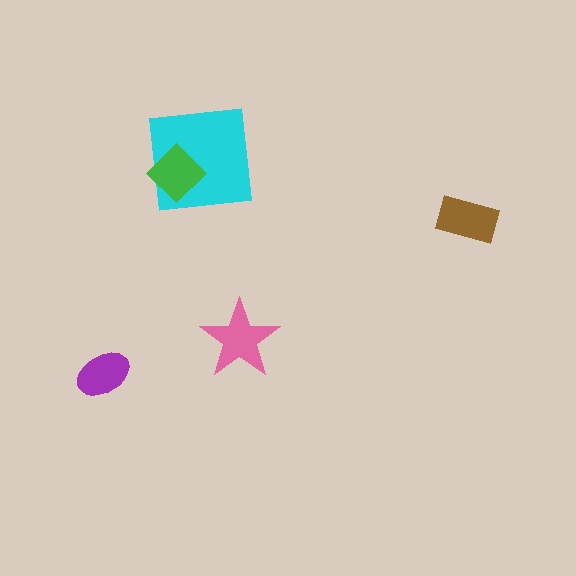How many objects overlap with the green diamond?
1 object overlaps with the green diamond.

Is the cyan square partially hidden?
Yes, it is partially covered by another shape.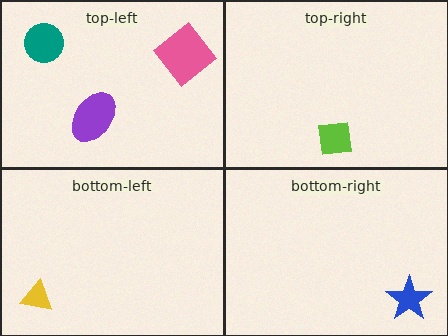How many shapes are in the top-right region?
1.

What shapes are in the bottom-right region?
The blue star.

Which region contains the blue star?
The bottom-right region.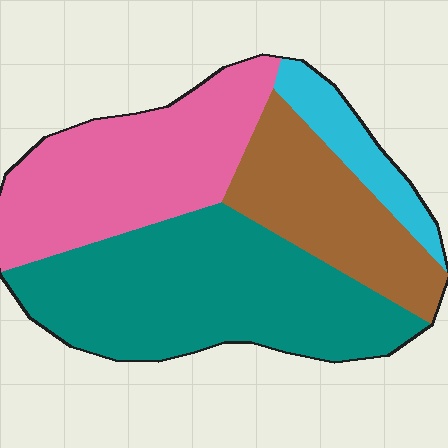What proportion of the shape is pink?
Pink covers 30% of the shape.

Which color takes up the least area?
Cyan, at roughly 10%.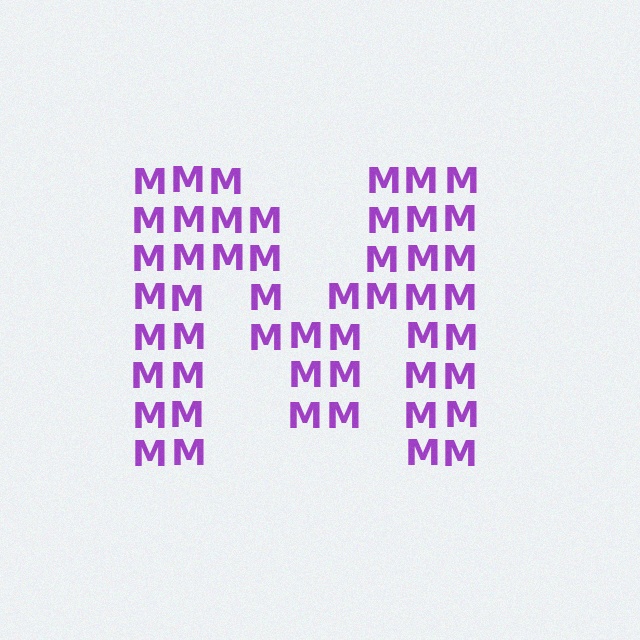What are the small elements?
The small elements are letter M's.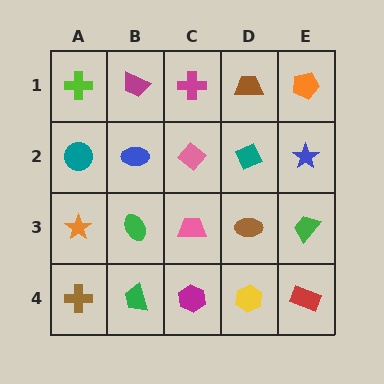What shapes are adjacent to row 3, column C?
A pink diamond (row 2, column C), a magenta hexagon (row 4, column C), a green ellipse (row 3, column B), a brown ellipse (row 3, column D).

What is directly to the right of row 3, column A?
A green ellipse.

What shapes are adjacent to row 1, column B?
A blue ellipse (row 2, column B), a lime cross (row 1, column A), a magenta cross (row 1, column C).